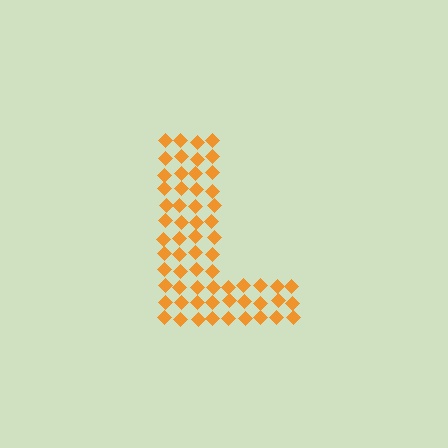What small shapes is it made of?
It is made of small diamonds.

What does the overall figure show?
The overall figure shows the letter L.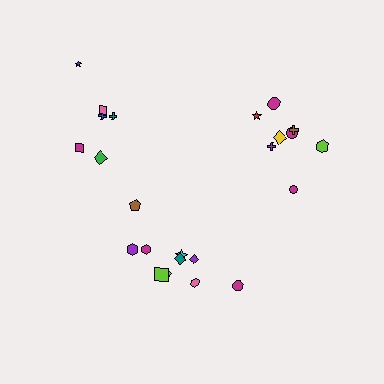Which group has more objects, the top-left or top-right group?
The top-right group.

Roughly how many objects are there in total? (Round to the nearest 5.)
Roughly 25 objects in total.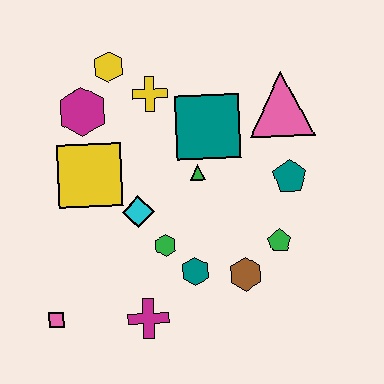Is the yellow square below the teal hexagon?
No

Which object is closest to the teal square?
The green triangle is closest to the teal square.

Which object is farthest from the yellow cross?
The pink square is farthest from the yellow cross.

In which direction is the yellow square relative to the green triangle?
The yellow square is to the left of the green triangle.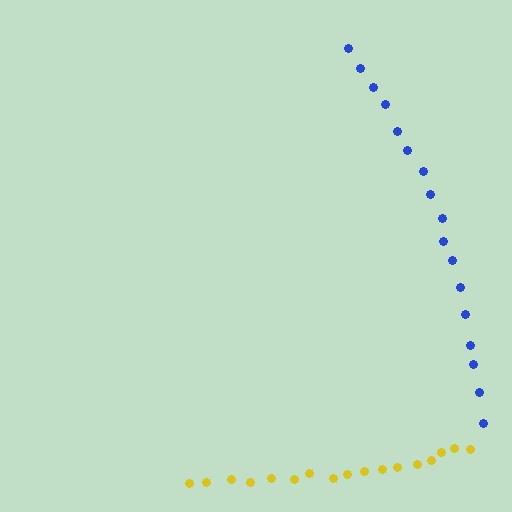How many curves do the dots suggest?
There are 2 distinct paths.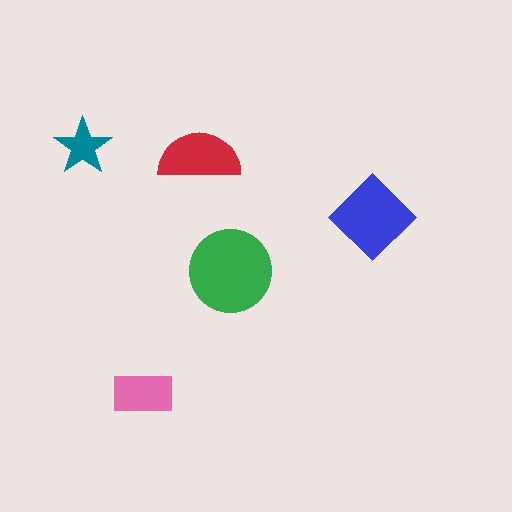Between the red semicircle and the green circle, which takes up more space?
The green circle.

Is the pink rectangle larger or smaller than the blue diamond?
Smaller.